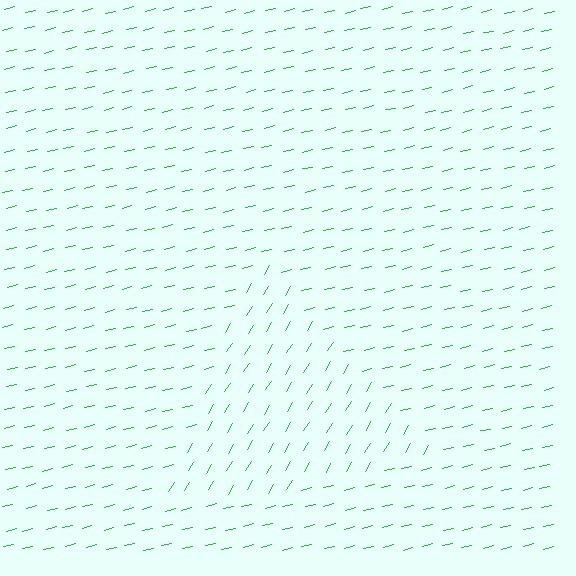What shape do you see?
I see a triangle.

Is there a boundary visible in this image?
Yes, there is a texture boundary formed by a change in line orientation.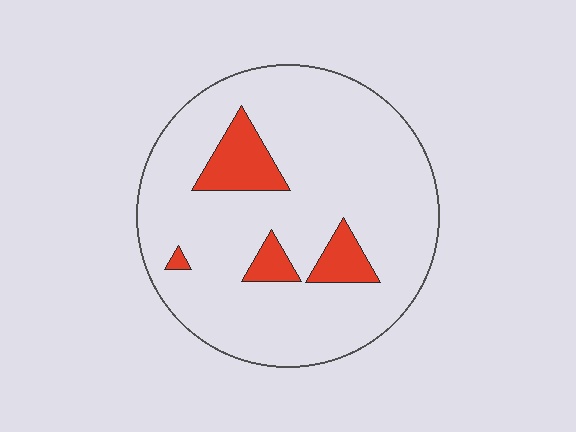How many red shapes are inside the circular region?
4.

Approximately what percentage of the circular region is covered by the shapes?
Approximately 10%.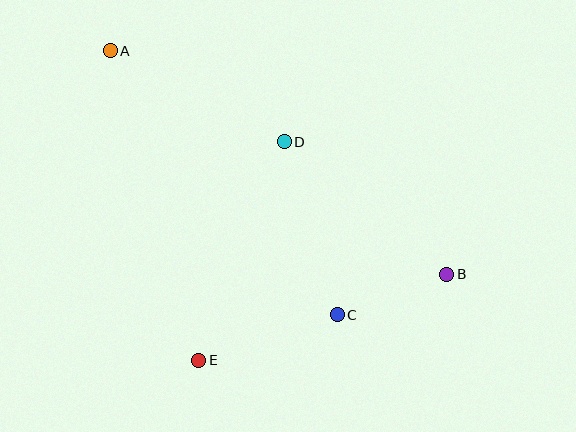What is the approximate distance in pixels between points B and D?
The distance between B and D is approximately 210 pixels.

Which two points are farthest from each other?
Points A and B are farthest from each other.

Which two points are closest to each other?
Points B and C are closest to each other.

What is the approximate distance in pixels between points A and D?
The distance between A and D is approximately 196 pixels.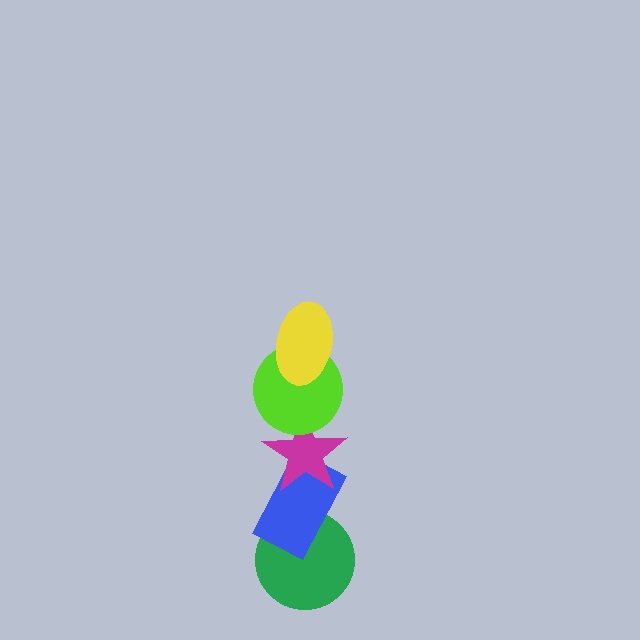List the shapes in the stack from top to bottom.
From top to bottom: the yellow ellipse, the lime circle, the magenta star, the blue rectangle, the green circle.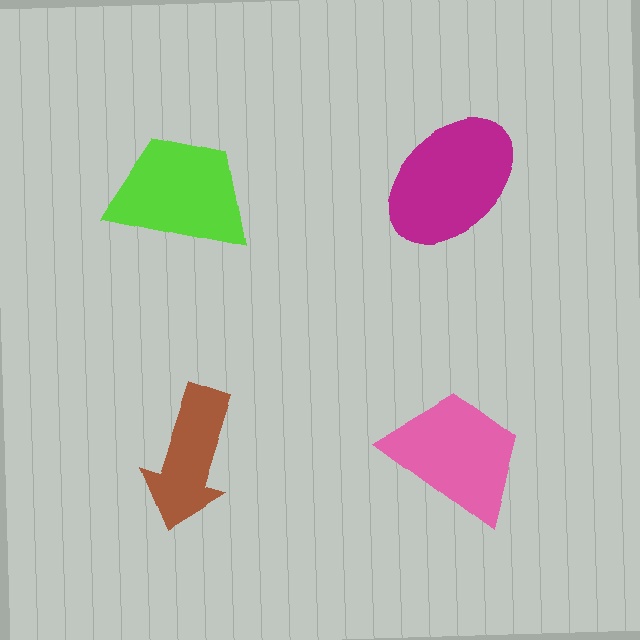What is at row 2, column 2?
A pink trapezoid.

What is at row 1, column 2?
A magenta ellipse.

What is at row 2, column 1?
A brown arrow.